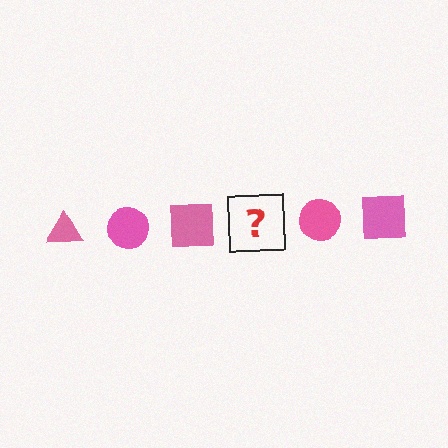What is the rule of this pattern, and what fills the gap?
The rule is that the pattern cycles through triangle, circle, square shapes in pink. The gap should be filled with a pink triangle.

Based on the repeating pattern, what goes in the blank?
The blank should be a pink triangle.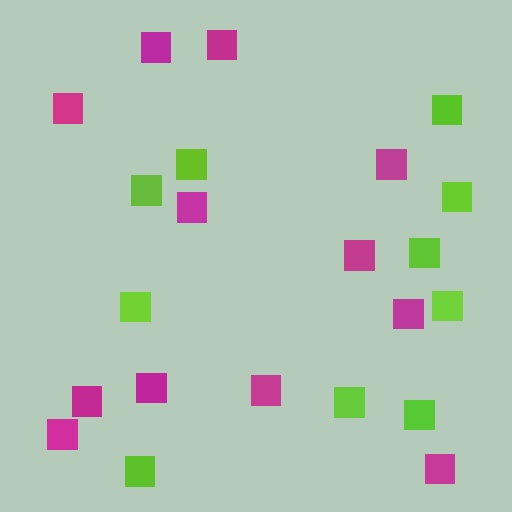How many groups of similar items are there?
There are 2 groups: one group of magenta squares (12) and one group of lime squares (10).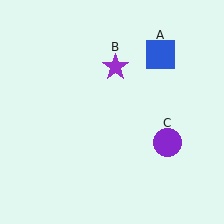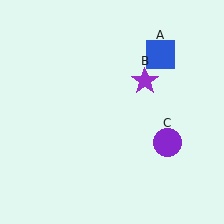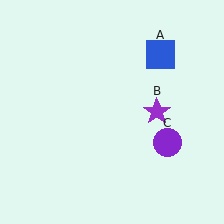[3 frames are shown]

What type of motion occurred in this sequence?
The purple star (object B) rotated clockwise around the center of the scene.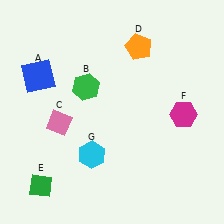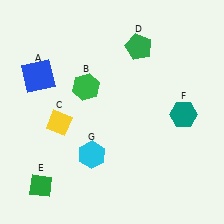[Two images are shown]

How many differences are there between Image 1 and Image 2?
There are 3 differences between the two images.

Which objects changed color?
C changed from pink to yellow. D changed from orange to green. F changed from magenta to teal.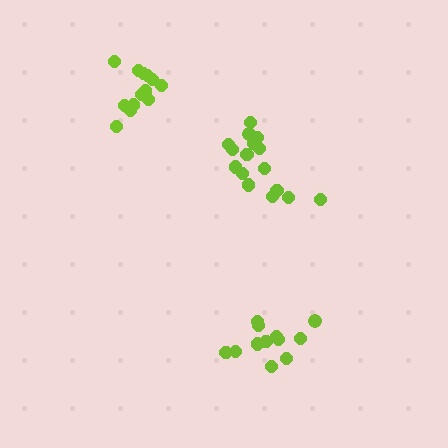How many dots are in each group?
Group 1: 16 dots, Group 2: 14 dots, Group 3: 12 dots (42 total).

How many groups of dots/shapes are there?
There are 3 groups.